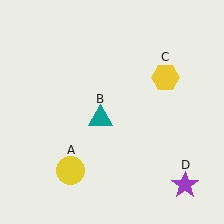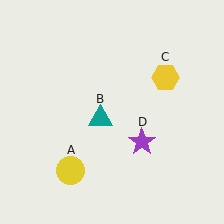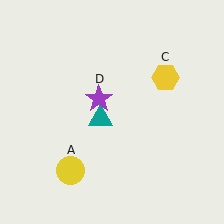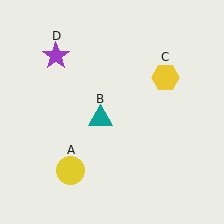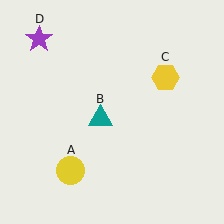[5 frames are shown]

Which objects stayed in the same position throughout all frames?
Yellow circle (object A) and teal triangle (object B) and yellow hexagon (object C) remained stationary.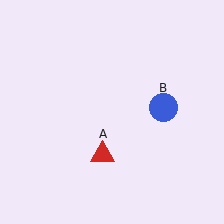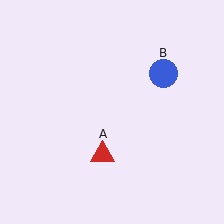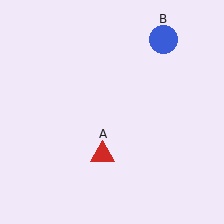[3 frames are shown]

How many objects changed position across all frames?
1 object changed position: blue circle (object B).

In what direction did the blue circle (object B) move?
The blue circle (object B) moved up.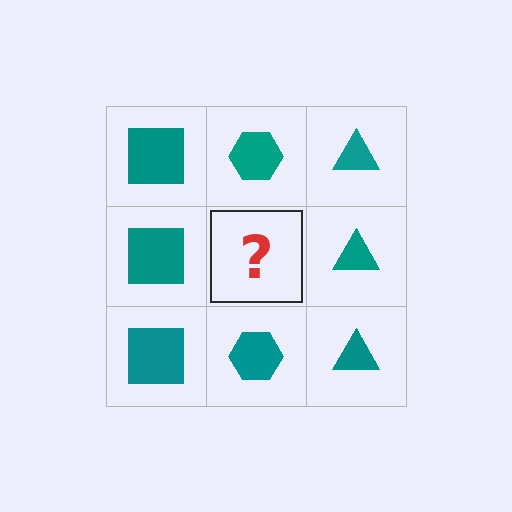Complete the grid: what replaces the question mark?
The question mark should be replaced with a teal hexagon.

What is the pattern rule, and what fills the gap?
The rule is that each column has a consistent shape. The gap should be filled with a teal hexagon.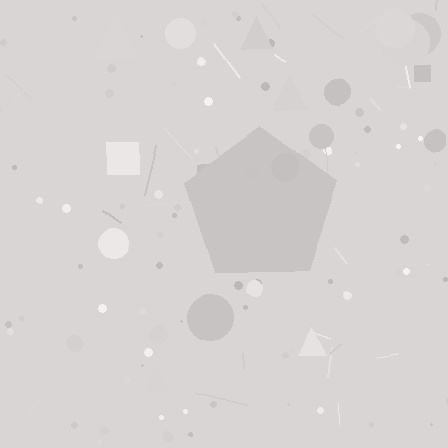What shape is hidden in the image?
A pentagon is hidden in the image.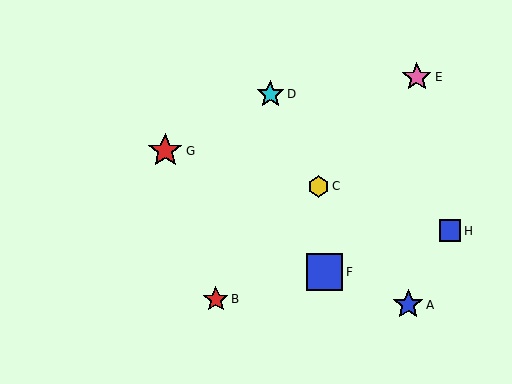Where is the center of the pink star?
The center of the pink star is at (417, 77).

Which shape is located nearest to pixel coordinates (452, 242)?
The blue square (labeled H) at (450, 231) is nearest to that location.